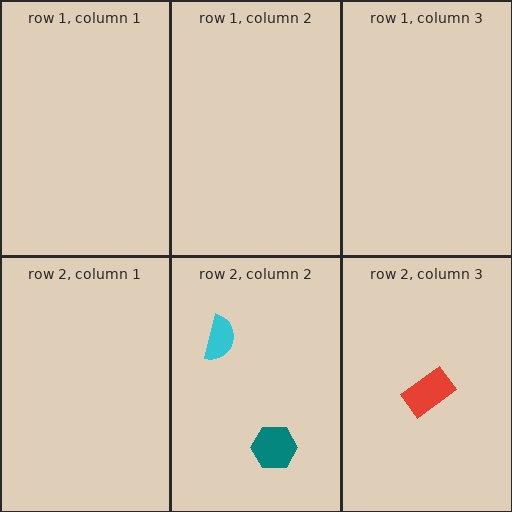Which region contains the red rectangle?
The row 2, column 3 region.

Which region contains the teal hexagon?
The row 2, column 2 region.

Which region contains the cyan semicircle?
The row 2, column 2 region.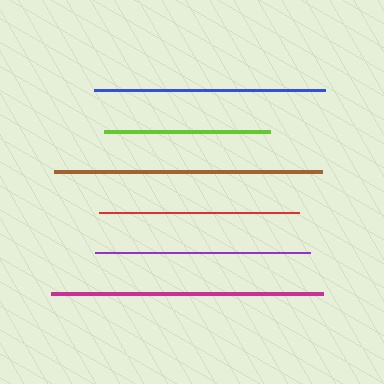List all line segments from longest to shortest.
From longest to shortest: magenta, brown, blue, purple, red, lime.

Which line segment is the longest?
The magenta line is the longest at approximately 272 pixels.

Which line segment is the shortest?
The lime line is the shortest at approximately 166 pixels.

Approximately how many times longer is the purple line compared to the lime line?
The purple line is approximately 1.3 times the length of the lime line.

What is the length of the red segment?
The red segment is approximately 200 pixels long.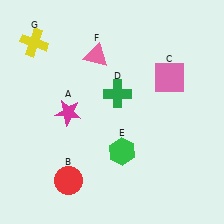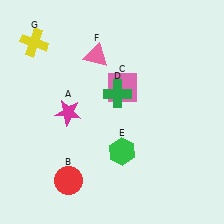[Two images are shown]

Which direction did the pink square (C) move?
The pink square (C) moved left.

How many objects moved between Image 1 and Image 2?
1 object moved between the two images.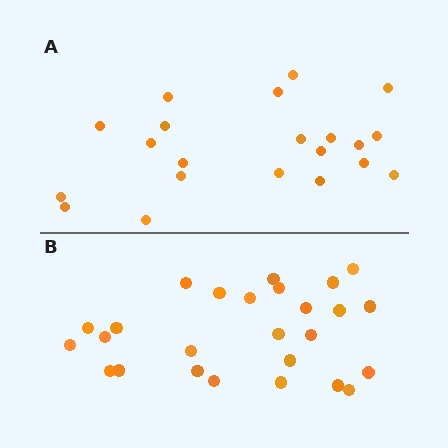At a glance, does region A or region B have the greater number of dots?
Region B (the bottom region) has more dots.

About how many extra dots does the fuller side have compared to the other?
Region B has about 5 more dots than region A.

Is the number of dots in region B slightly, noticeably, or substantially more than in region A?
Region B has only slightly more — the two regions are fairly close. The ratio is roughly 1.2 to 1.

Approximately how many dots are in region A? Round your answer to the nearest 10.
About 20 dots. (The exact count is 21, which rounds to 20.)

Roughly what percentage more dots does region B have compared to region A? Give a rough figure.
About 25% more.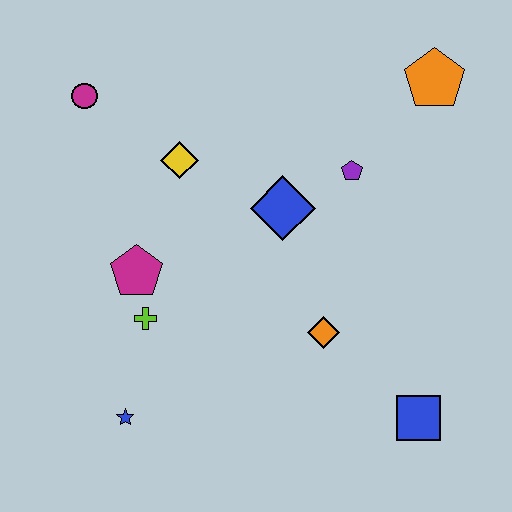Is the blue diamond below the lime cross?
No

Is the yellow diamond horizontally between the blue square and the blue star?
Yes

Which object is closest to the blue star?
The lime cross is closest to the blue star.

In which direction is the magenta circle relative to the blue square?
The magenta circle is to the left of the blue square.